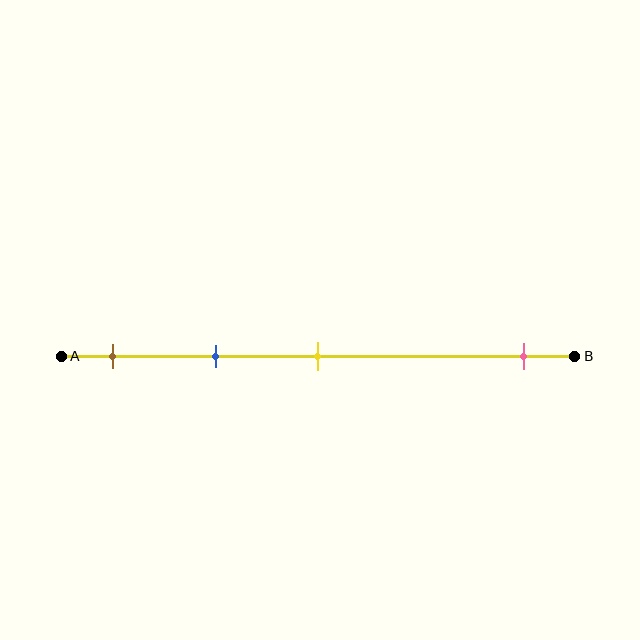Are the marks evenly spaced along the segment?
No, the marks are not evenly spaced.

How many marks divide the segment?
There are 4 marks dividing the segment.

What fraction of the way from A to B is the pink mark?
The pink mark is approximately 90% (0.9) of the way from A to B.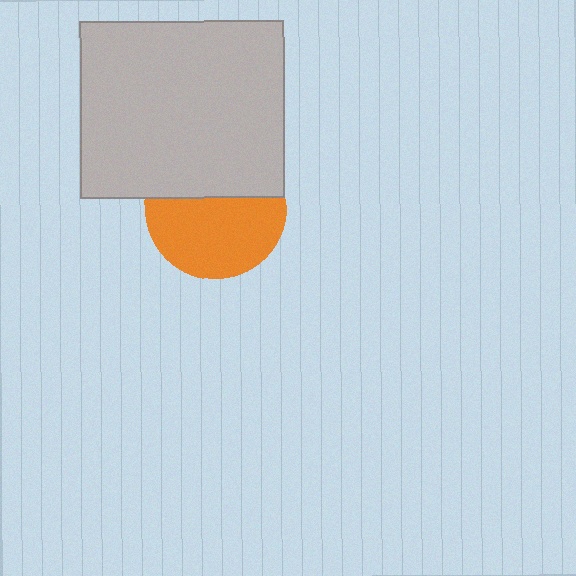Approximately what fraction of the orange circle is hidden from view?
Roughly 41% of the orange circle is hidden behind the light gray rectangle.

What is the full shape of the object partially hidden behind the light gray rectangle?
The partially hidden object is an orange circle.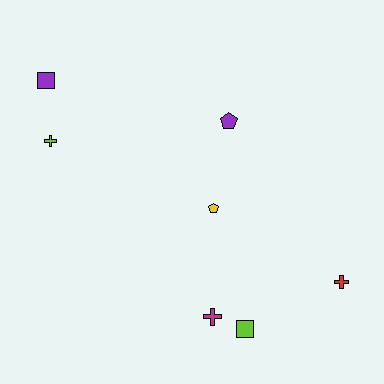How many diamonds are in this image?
There are no diamonds.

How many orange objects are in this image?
There are no orange objects.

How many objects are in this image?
There are 7 objects.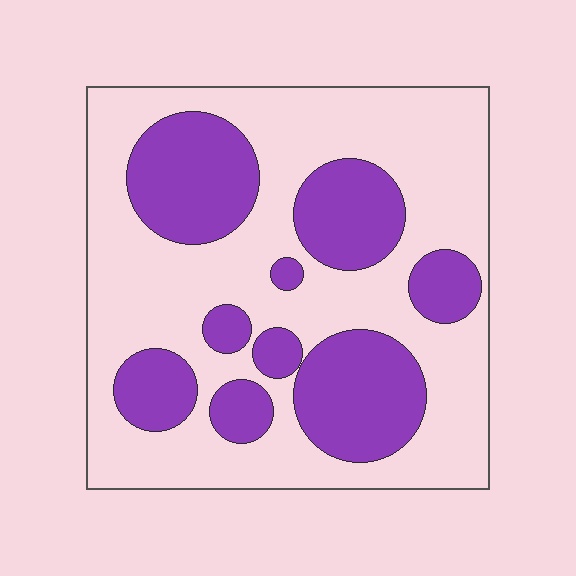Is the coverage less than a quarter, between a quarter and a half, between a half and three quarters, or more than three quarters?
Between a quarter and a half.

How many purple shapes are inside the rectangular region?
9.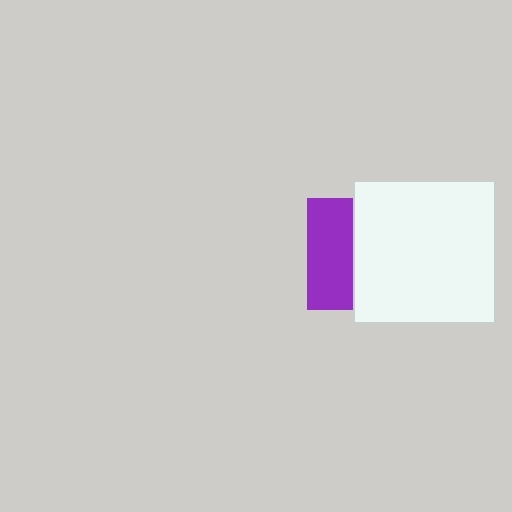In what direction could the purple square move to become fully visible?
The purple square could move left. That would shift it out from behind the white square entirely.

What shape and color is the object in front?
The object in front is a white square.